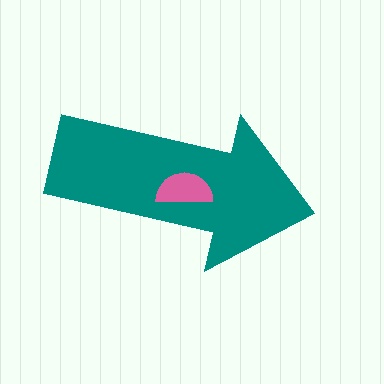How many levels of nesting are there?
2.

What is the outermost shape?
The teal arrow.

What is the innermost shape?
The pink semicircle.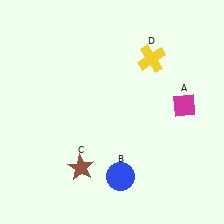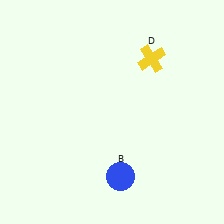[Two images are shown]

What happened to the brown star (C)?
The brown star (C) was removed in Image 2. It was in the bottom-left area of Image 1.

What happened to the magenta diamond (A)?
The magenta diamond (A) was removed in Image 2. It was in the top-right area of Image 1.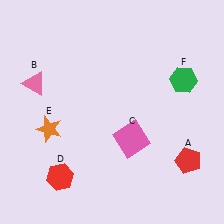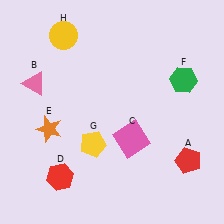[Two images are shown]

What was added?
A yellow pentagon (G), a yellow circle (H) were added in Image 2.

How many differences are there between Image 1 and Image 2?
There are 2 differences between the two images.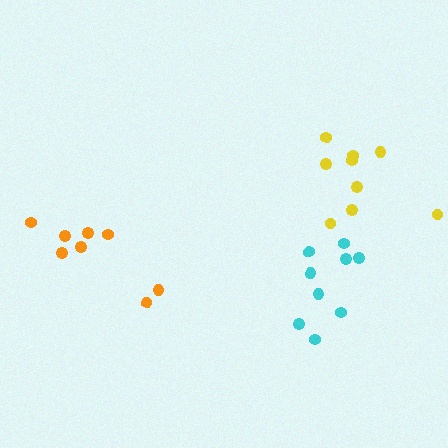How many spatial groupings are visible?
There are 3 spatial groupings.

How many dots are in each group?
Group 1: 9 dots, Group 2: 8 dots, Group 3: 9 dots (26 total).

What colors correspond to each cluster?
The clusters are colored: yellow, orange, cyan.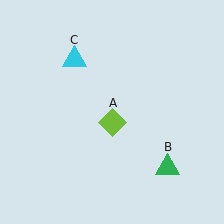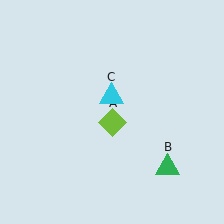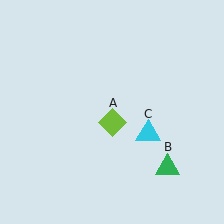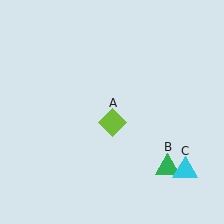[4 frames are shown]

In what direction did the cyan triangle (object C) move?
The cyan triangle (object C) moved down and to the right.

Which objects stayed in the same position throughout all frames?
Lime diamond (object A) and green triangle (object B) remained stationary.